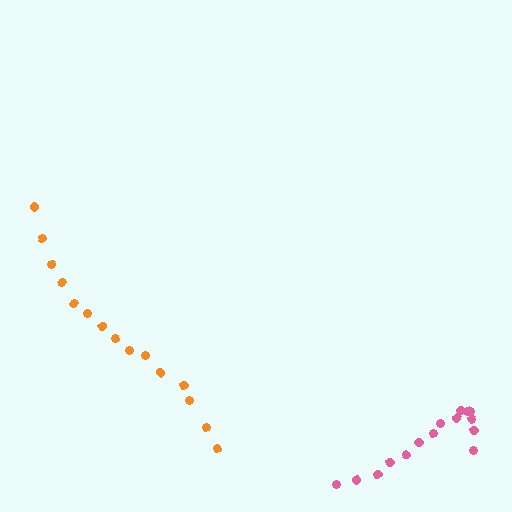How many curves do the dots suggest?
There are 2 distinct paths.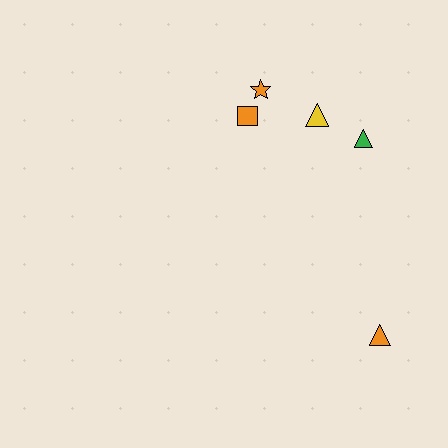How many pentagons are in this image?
There are no pentagons.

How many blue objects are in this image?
There are no blue objects.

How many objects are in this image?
There are 5 objects.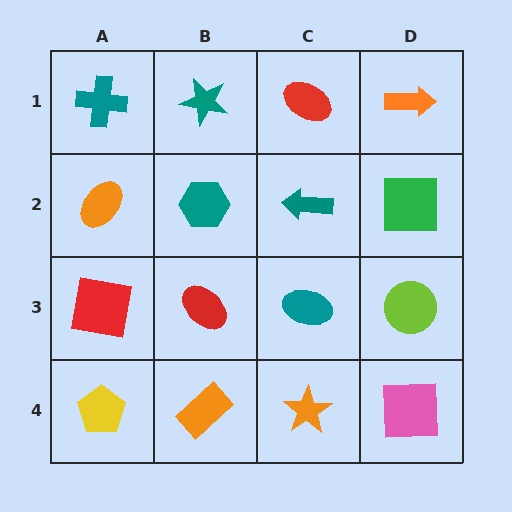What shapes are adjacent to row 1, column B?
A teal hexagon (row 2, column B), a teal cross (row 1, column A), a red ellipse (row 1, column C).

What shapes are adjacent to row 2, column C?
A red ellipse (row 1, column C), a teal ellipse (row 3, column C), a teal hexagon (row 2, column B), a green square (row 2, column D).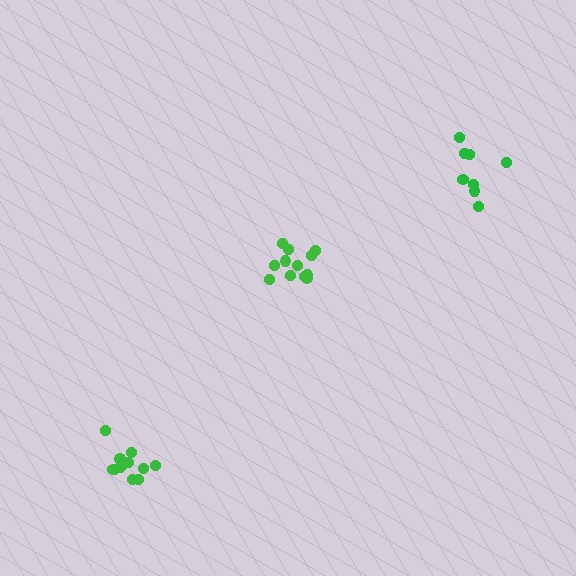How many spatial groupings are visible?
There are 3 spatial groupings.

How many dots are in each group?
Group 1: 12 dots, Group 2: 12 dots, Group 3: 8 dots (32 total).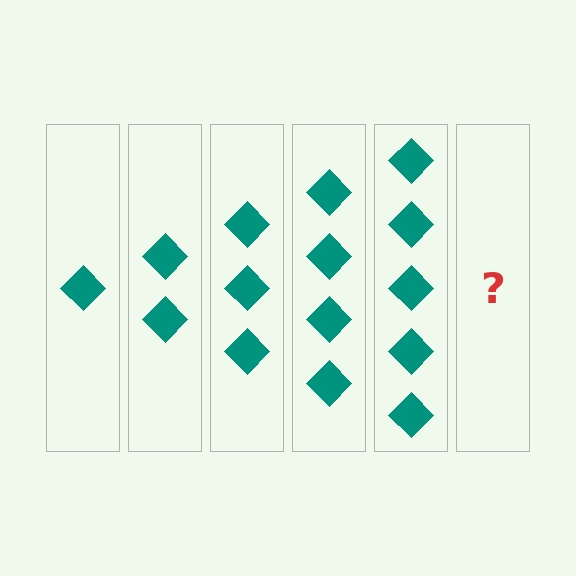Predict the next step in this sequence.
The next step is 6 diamonds.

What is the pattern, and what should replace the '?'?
The pattern is that each step adds one more diamond. The '?' should be 6 diamonds.